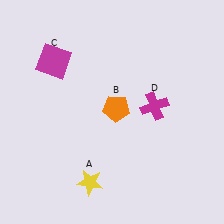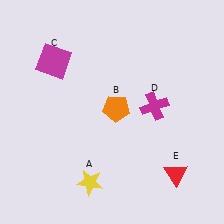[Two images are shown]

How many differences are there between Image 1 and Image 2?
There is 1 difference between the two images.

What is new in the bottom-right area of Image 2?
A red triangle (E) was added in the bottom-right area of Image 2.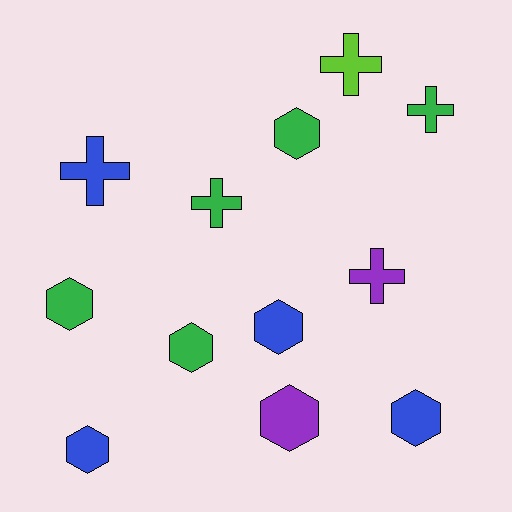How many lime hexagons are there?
There are no lime hexagons.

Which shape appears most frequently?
Hexagon, with 7 objects.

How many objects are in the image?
There are 12 objects.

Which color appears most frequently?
Green, with 5 objects.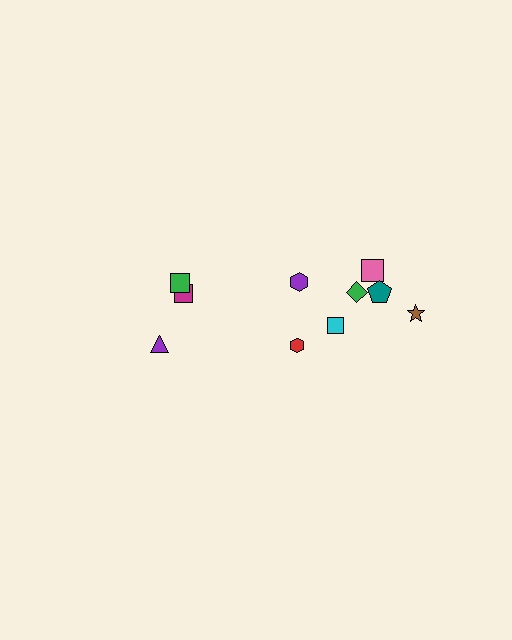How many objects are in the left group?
There are 3 objects.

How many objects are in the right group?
There are 7 objects.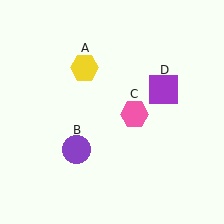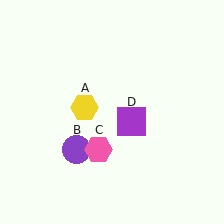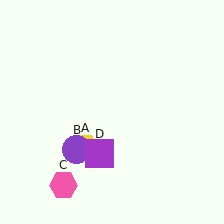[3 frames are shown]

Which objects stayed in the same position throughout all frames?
Purple circle (object B) remained stationary.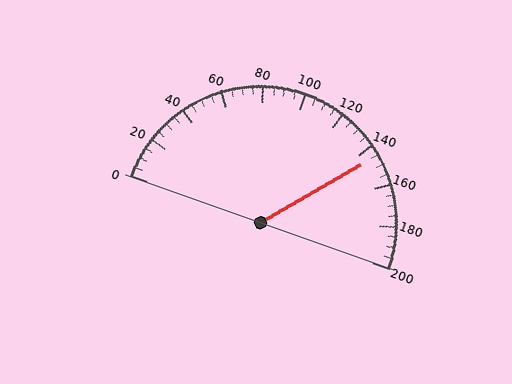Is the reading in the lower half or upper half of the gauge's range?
The reading is in the upper half of the range (0 to 200).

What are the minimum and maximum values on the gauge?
The gauge ranges from 0 to 200.